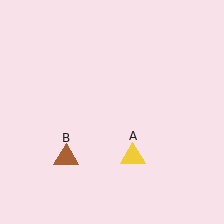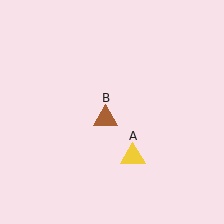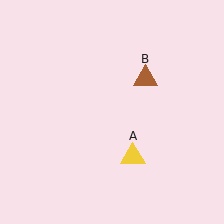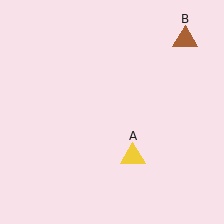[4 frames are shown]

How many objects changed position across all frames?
1 object changed position: brown triangle (object B).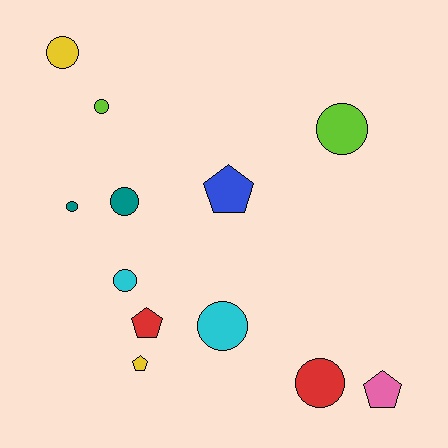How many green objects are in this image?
There are no green objects.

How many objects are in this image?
There are 12 objects.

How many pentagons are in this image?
There are 4 pentagons.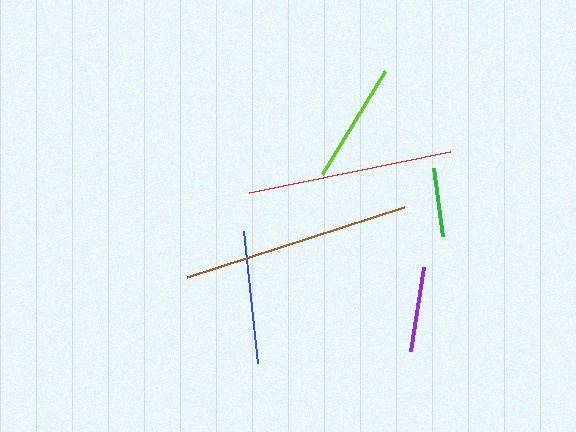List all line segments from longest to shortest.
From longest to shortest: brown, red, blue, lime, purple, green.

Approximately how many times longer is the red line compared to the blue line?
The red line is approximately 1.5 times the length of the blue line.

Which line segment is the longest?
The brown line is the longest at approximately 228 pixels.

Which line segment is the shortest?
The green line is the shortest at approximately 69 pixels.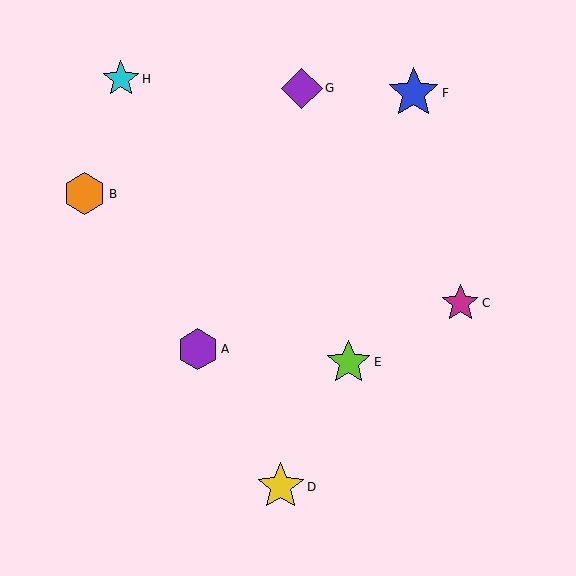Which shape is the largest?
The blue star (labeled F) is the largest.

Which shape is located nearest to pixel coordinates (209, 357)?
The purple hexagon (labeled A) at (198, 349) is nearest to that location.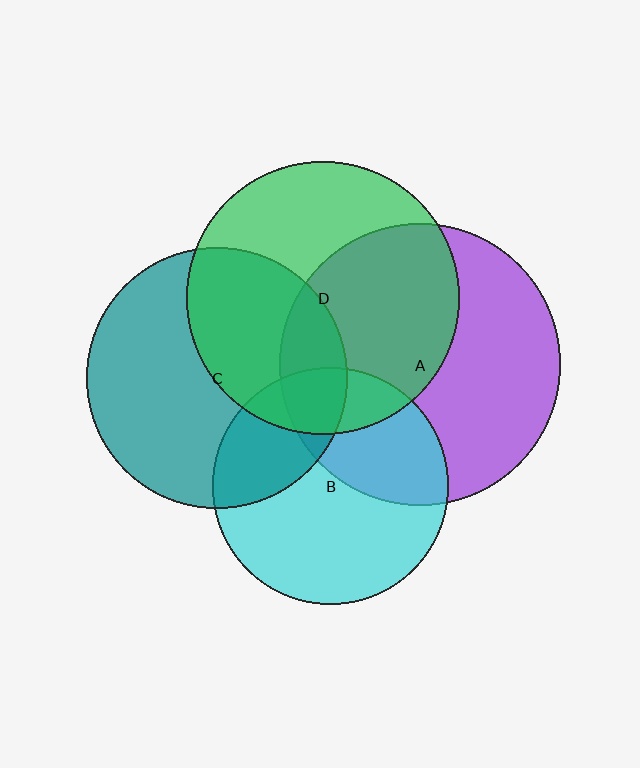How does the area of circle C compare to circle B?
Approximately 1.2 times.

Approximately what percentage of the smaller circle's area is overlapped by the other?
Approximately 20%.